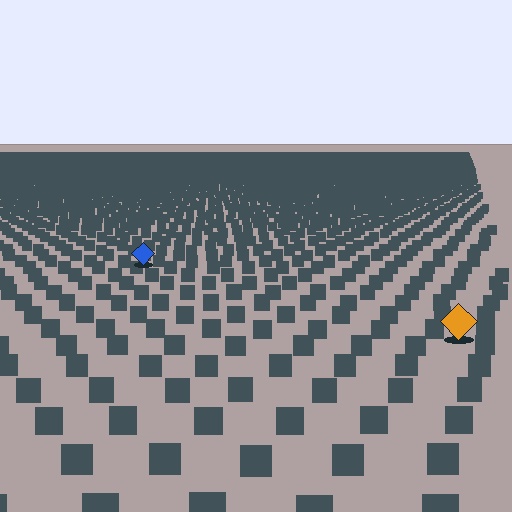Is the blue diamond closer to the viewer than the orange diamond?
No. The orange diamond is closer — you can tell from the texture gradient: the ground texture is coarser near it.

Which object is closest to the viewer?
The orange diamond is closest. The texture marks near it are larger and more spread out.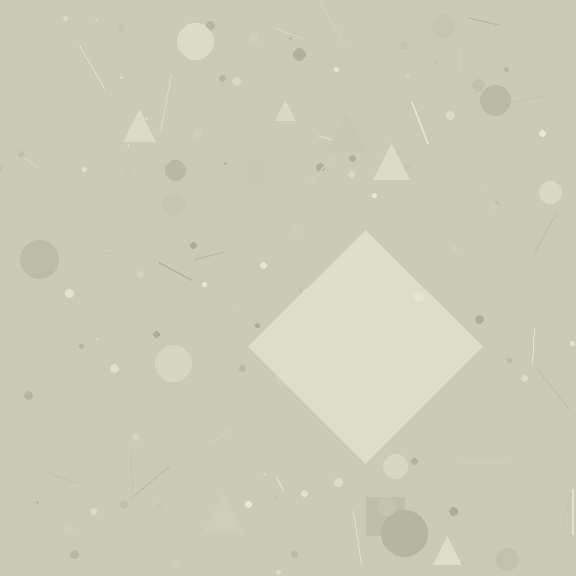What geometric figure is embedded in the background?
A diamond is embedded in the background.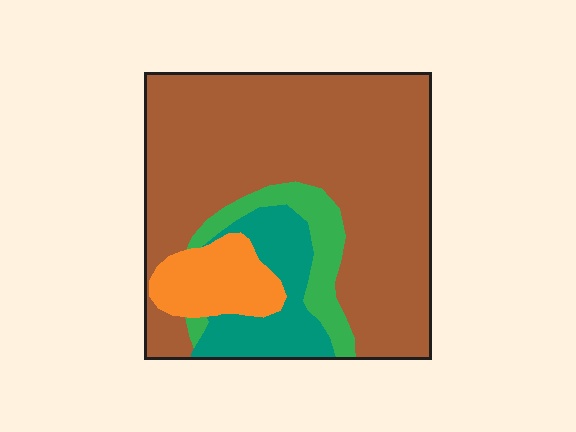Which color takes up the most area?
Brown, at roughly 65%.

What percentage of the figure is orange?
Orange covers about 10% of the figure.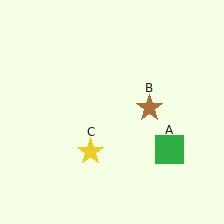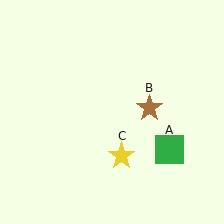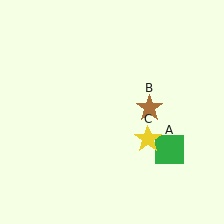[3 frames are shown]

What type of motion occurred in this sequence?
The yellow star (object C) rotated counterclockwise around the center of the scene.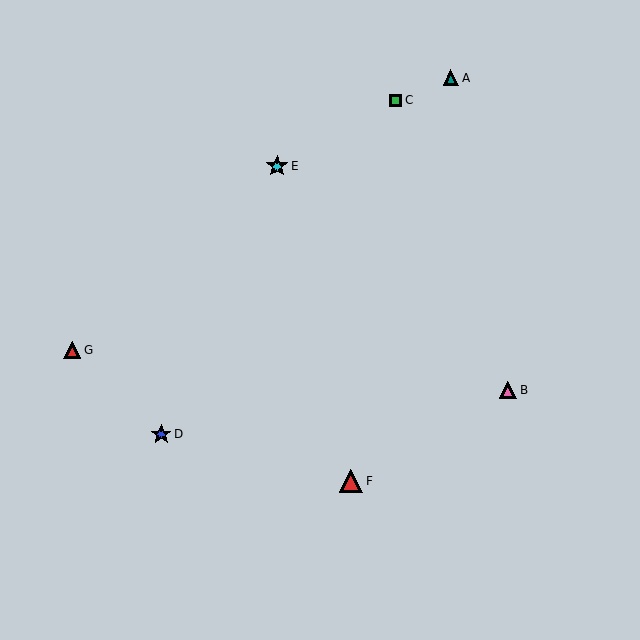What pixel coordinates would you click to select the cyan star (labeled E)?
Click at (277, 166) to select the cyan star E.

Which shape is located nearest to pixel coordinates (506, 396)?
The pink triangle (labeled B) at (508, 390) is nearest to that location.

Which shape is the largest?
The red triangle (labeled F) is the largest.